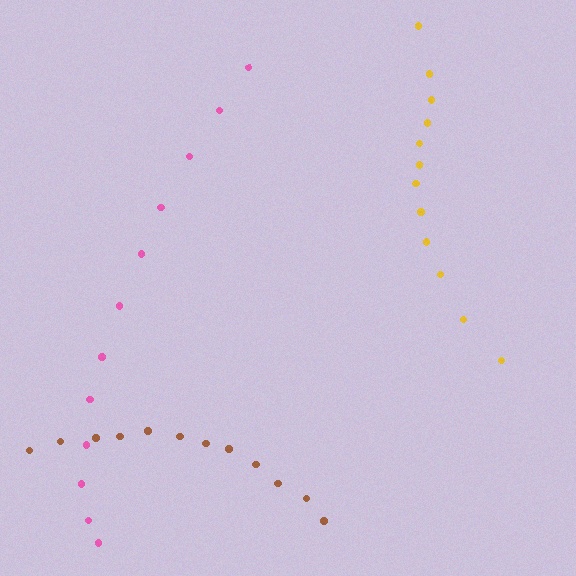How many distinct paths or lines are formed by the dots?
There are 3 distinct paths.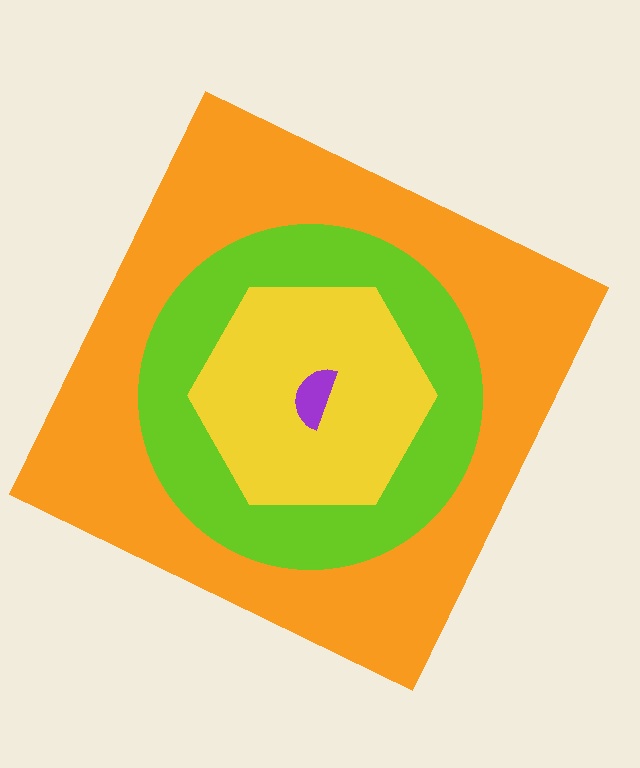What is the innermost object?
The purple semicircle.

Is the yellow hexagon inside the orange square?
Yes.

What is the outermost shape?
The orange square.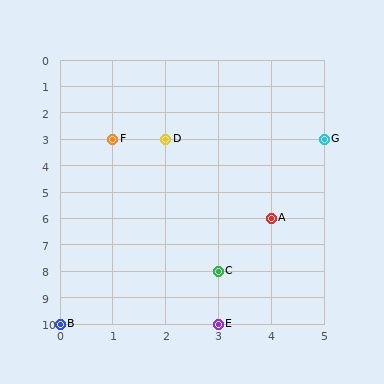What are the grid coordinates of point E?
Point E is at grid coordinates (3, 10).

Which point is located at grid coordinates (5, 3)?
Point G is at (5, 3).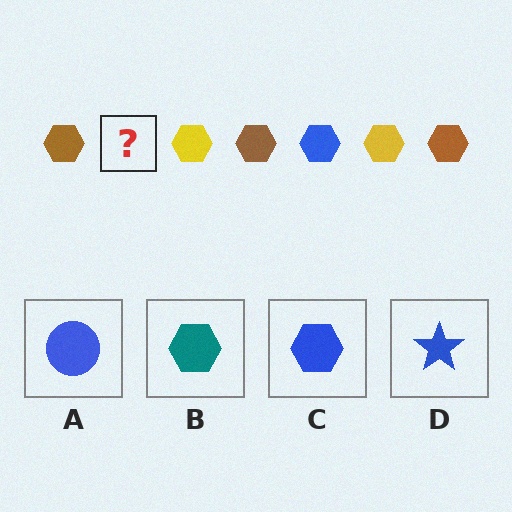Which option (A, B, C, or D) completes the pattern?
C.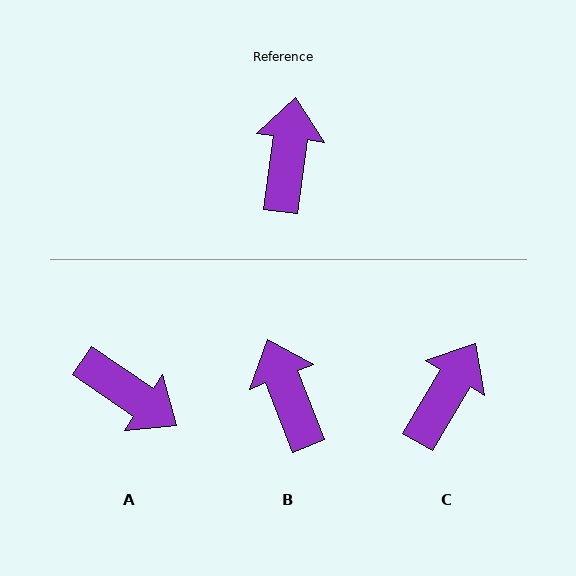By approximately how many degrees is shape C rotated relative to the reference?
Approximately 23 degrees clockwise.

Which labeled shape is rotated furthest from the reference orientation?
A, about 117 degrees away.